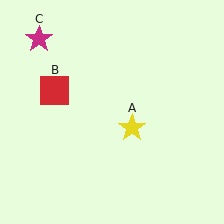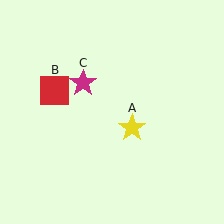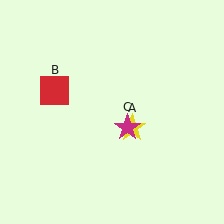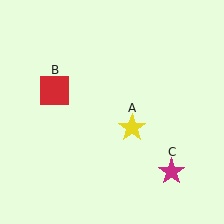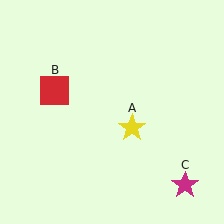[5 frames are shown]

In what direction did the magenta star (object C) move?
The magenta star (object C) moved down and to the right.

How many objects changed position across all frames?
1 object changed position: magenta star (object C).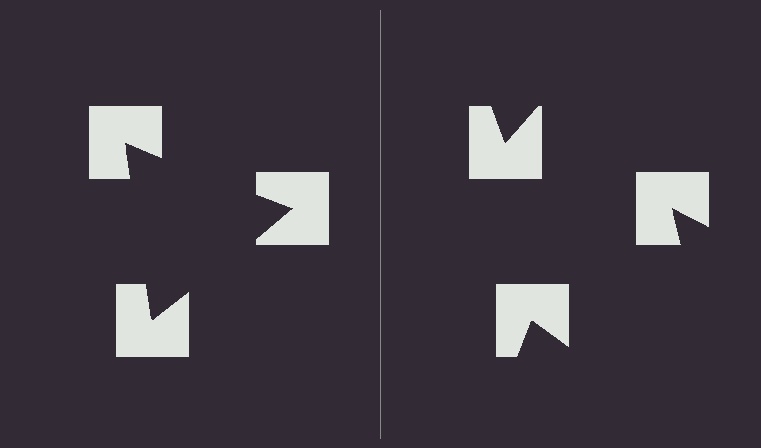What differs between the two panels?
The notched squares are positioned identically on both sides; only the wedge orientations differ. On the left they align to a triangle; on the right they are misaligned.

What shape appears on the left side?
An illusory triangle.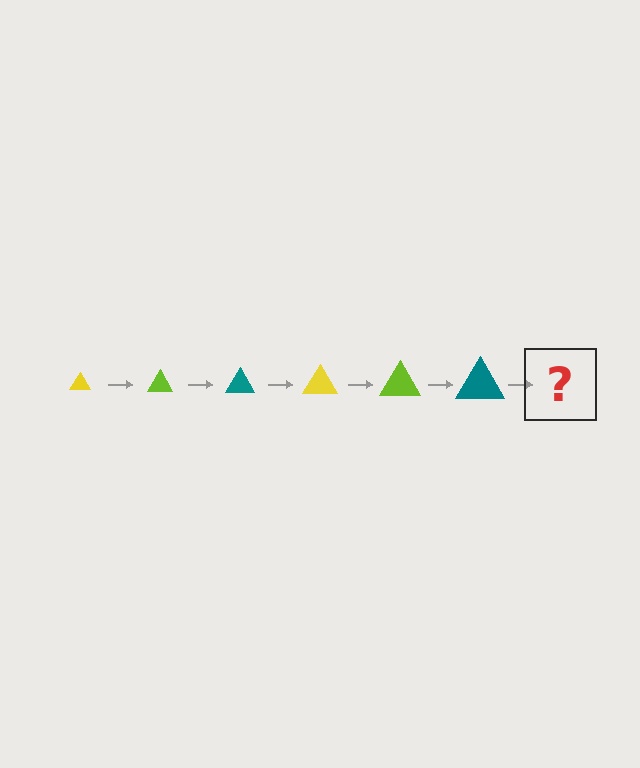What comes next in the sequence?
The next element should be a yellow triangle, larger than the previous one.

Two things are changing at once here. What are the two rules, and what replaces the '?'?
The two rules are that the triangle grows larger each step and the color cycles through yellow, lime, and teal. The '?' should be a yellow triangle, larger than the previous one.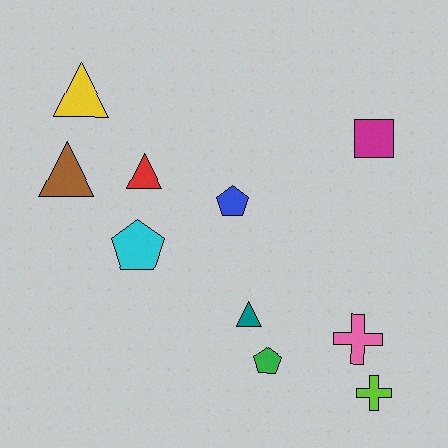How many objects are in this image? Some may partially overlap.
There are 10 objects.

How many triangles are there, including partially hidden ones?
There are 4 triangles.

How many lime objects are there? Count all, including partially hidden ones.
There is 1 lime object.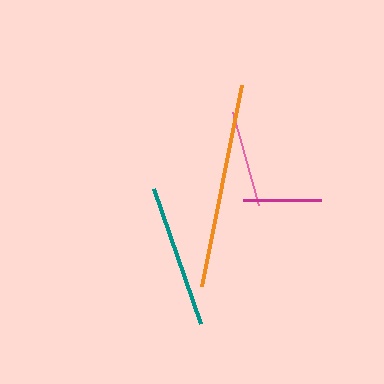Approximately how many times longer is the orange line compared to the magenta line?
The orange line is approximately 2.6 times the length of the magenta line.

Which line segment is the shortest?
The magenta line is the shortest at approximately 79 pixels.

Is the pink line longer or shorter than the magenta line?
The pink line is longer than the magenta line.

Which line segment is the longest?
The orange line is the longest at approximately 205 pixels.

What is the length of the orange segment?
The orange segment is approximately 205 pixels long.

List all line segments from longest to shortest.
From longest to shortest: orange, teal, pink, magenta.